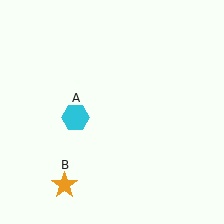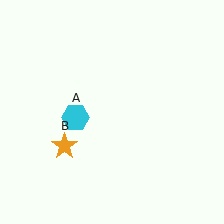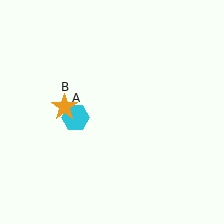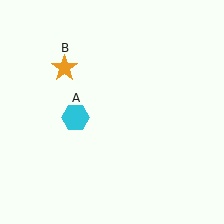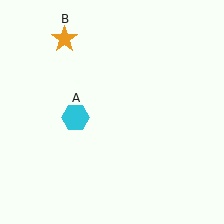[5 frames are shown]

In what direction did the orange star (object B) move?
The orange star (object B) moved up.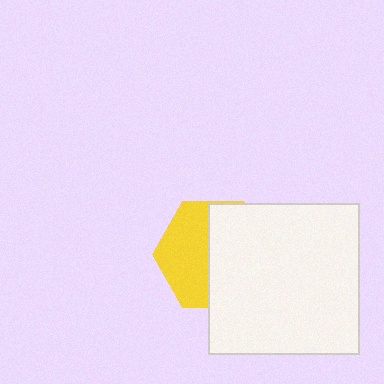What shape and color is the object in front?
The object in front is a white square.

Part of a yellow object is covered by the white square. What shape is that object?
It is a hexagon.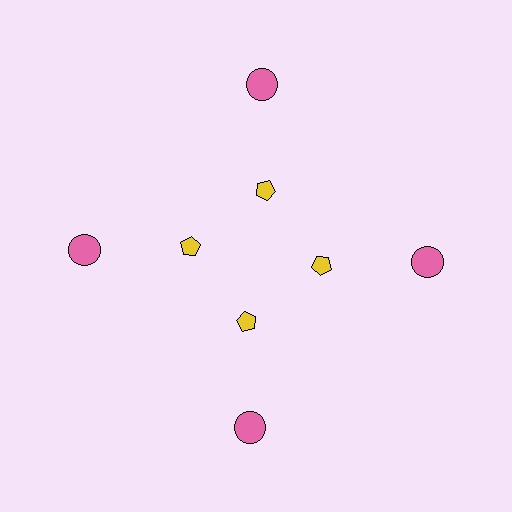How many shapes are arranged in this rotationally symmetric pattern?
There are 8 shapes, arranged in 4 groups of 2.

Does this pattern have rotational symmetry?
Yes, this pattern has 4-fold rotational symmetry. It looks the same after rotating 90 degrees around the center.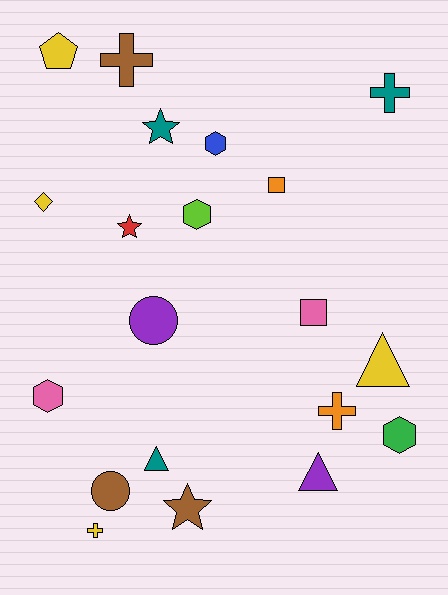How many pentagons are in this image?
There is 1 pentagon.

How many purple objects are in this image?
There are 2 purple objects.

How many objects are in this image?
There are 20 objects.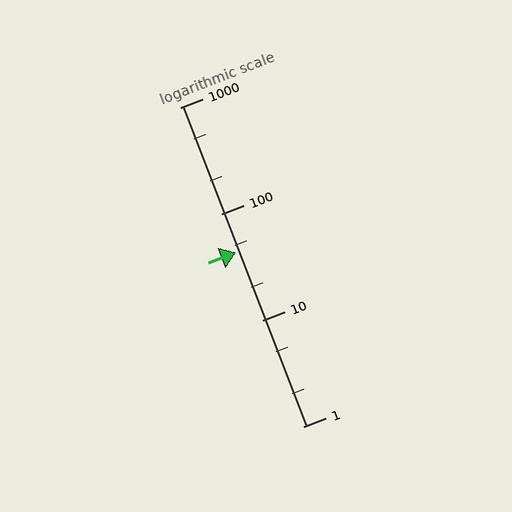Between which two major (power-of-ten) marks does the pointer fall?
The pointer is between 10 and 100.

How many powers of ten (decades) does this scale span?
The scale spans 3 decades, from 1 to 1000.